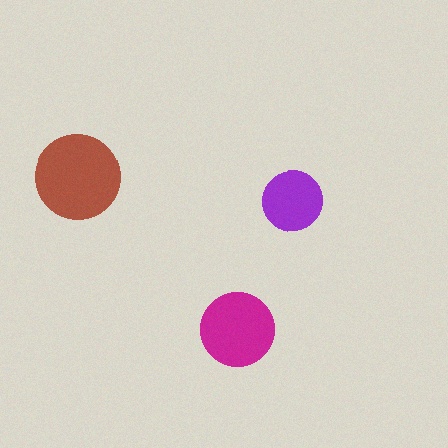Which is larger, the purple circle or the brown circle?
The brown one.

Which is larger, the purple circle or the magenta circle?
The magenta one.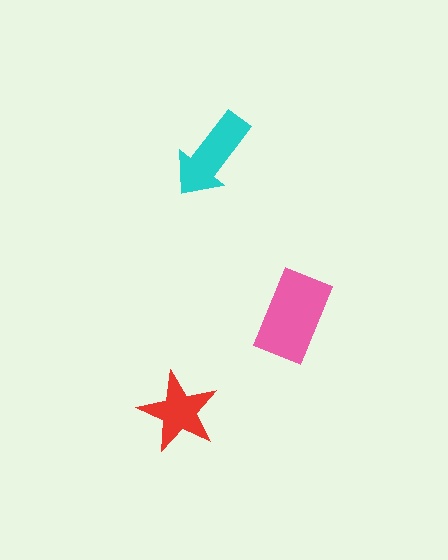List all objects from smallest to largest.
The red star, the cyan arrow, the pink rectangle.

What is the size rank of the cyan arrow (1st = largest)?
2nd.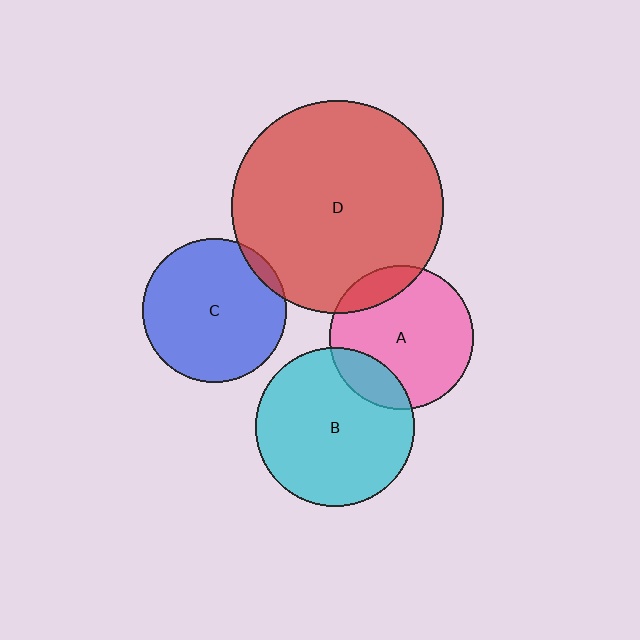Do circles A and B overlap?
Yes.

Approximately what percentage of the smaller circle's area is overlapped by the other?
Approximately 20%.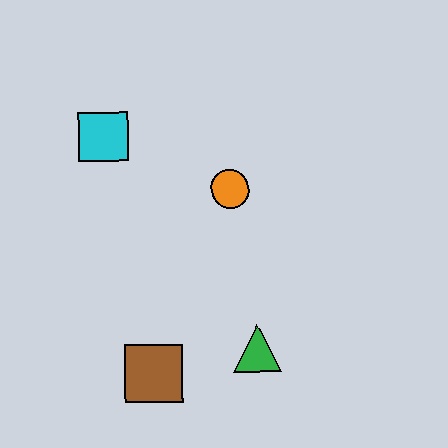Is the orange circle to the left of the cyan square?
No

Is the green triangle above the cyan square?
No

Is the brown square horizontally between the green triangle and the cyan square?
Yes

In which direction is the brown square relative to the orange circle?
The brown square is below the orange circle.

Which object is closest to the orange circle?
The cyan square is closest to the orange circle.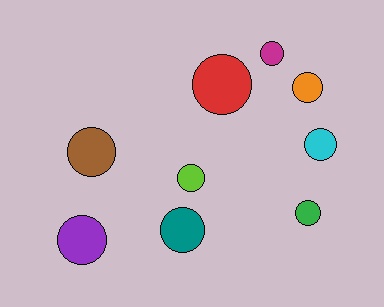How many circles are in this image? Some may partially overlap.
There are 9 circles.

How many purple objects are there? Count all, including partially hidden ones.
There is 1 purple object.